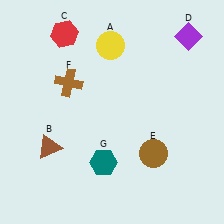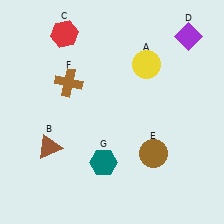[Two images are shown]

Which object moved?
The yellow circle (A) moved right.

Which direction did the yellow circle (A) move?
The yellow circle (A) moved right.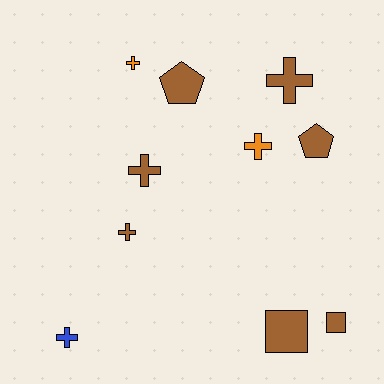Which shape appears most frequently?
Cross, with 6 objects.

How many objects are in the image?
There are 10 objects.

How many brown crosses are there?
There are 3 brown crosses.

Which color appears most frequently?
Brown, with 7 objects.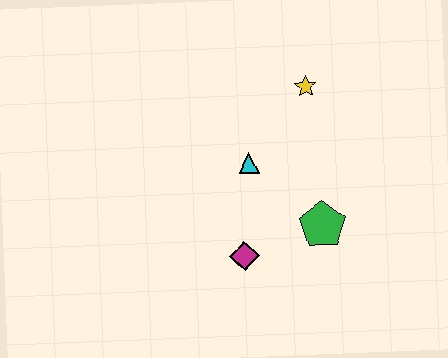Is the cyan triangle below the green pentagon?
No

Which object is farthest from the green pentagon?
The yellow star is farthest from the green pentagon.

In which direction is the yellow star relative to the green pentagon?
The yellow star is above the green pentagon.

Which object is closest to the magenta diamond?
The green pentagon is closest to the magenta diamond.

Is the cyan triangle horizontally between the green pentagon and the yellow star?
No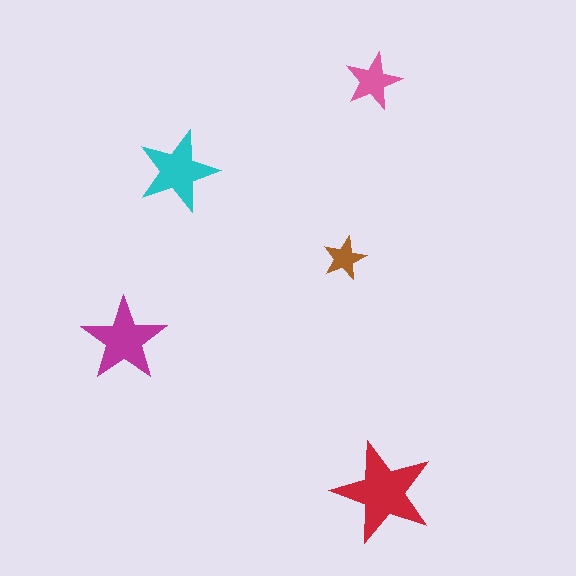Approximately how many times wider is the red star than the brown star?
About 2.5 times wider.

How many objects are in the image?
There are 5 objects in the image.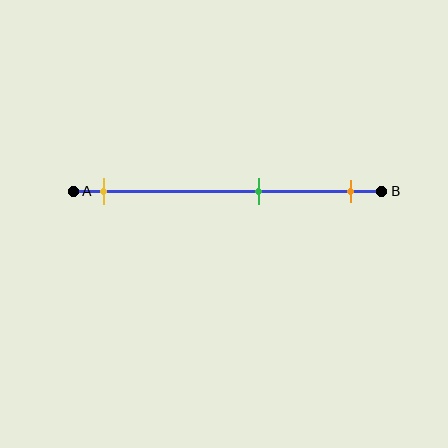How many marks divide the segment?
There are 3 marks dividing the segment.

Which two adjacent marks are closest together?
The green and orange marks are the closest adjacent pair.